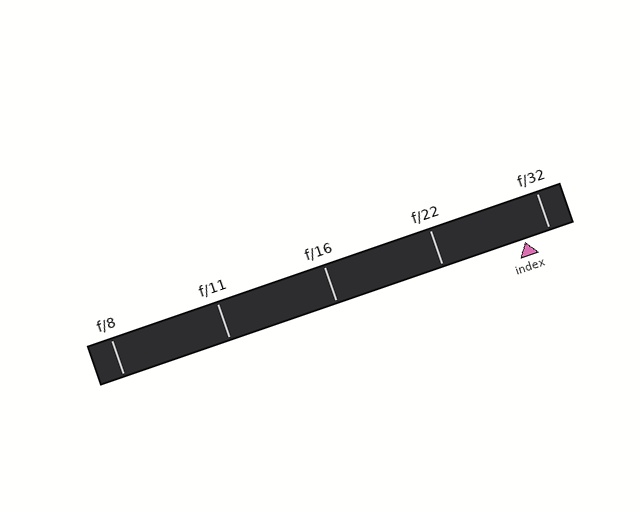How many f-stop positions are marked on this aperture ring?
There are 5 f-stop positions marked.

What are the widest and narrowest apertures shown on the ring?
The widest aperture shown is f/8 and the narrowest is f/32.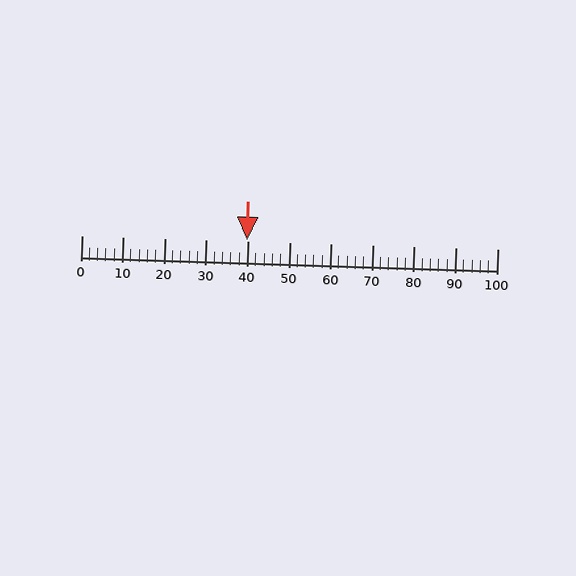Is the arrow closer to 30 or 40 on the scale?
The arrow is closer to 40.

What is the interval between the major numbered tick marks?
The major tick marks are spaced 10 units apart.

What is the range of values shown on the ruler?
The ruler shows values from 0 to 100.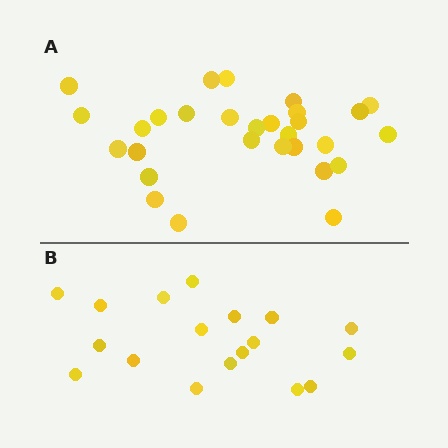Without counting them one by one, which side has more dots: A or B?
Region A (the top region) has more dots.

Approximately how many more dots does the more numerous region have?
Region A has roughly 12 or so more dots than region B.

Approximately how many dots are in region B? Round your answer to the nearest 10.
About 20 dots. (The exact count is 18, which rounds to 20.)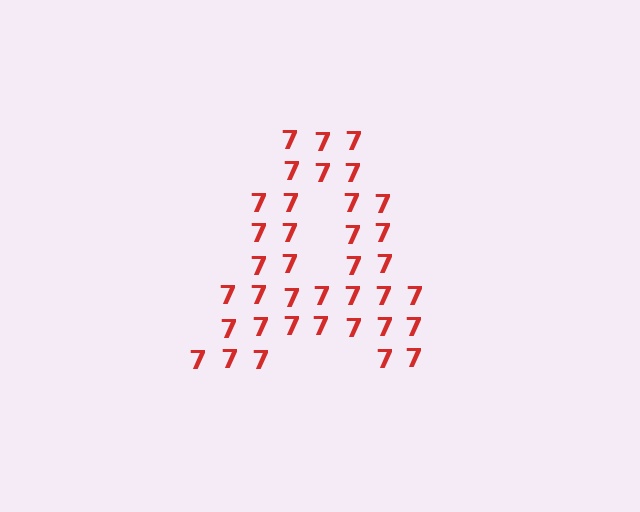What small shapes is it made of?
It is made of small digit 7's.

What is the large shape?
The large shape is the letter A.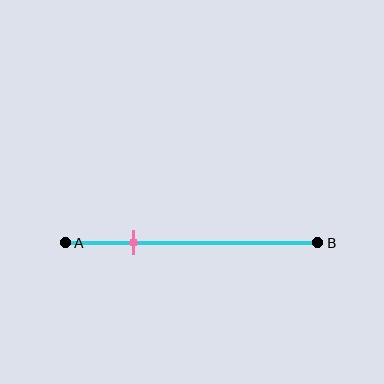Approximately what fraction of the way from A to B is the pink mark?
The pink mark is approximately 25% of the way from A to B.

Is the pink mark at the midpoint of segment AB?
No, the mark is at about 25% from A, not at the 50% midpoint.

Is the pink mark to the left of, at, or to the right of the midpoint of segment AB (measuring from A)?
The pink mark is to the left of the midpoint of segment AB.